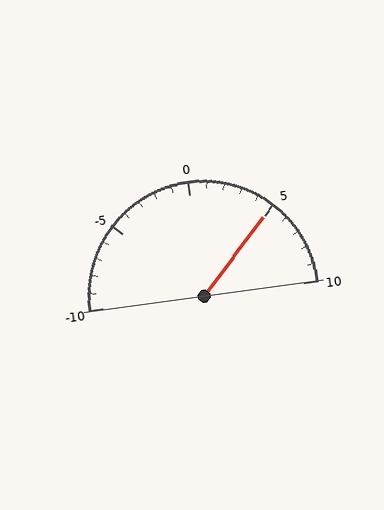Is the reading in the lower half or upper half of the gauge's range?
The reading is in the upper half of the range (-10 to 10).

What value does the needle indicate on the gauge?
The needle indicates approximately 5.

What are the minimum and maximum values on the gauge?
The gauge ranges from -10 to 10.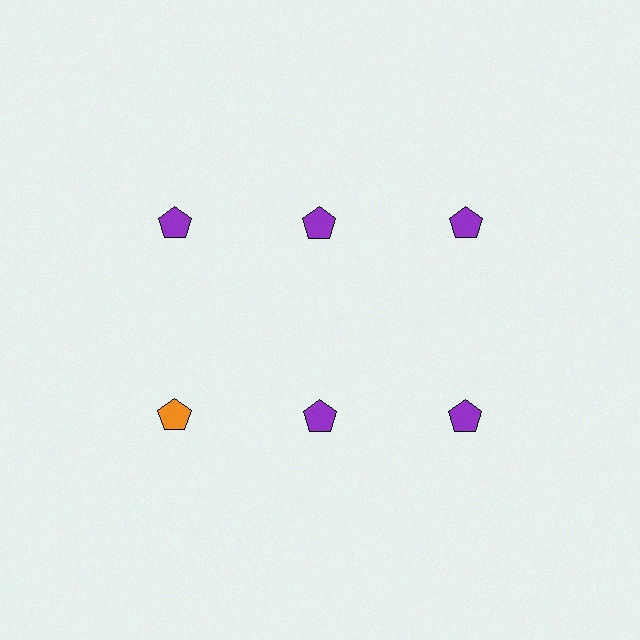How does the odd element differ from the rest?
It has a different color: orange instead of purple.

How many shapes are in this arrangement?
There are 6 shapes arranged in a grid pattern.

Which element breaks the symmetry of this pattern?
The orange pentagon in the second row, leftmost column breaks the symmetry. All other shapes are purple pentagons.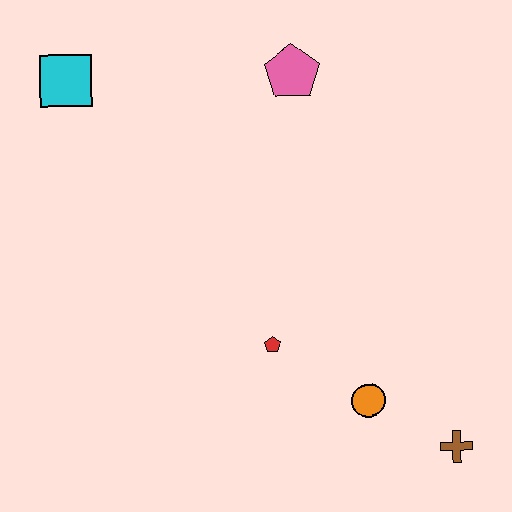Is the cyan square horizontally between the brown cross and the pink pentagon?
No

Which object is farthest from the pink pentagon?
The brown cross is farthest from the pink pentagon.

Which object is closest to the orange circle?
The brown cross is closest to the orange circle.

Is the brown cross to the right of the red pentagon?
Yes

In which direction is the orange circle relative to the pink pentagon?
The orange circle is below the pink pentagon.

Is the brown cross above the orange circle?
No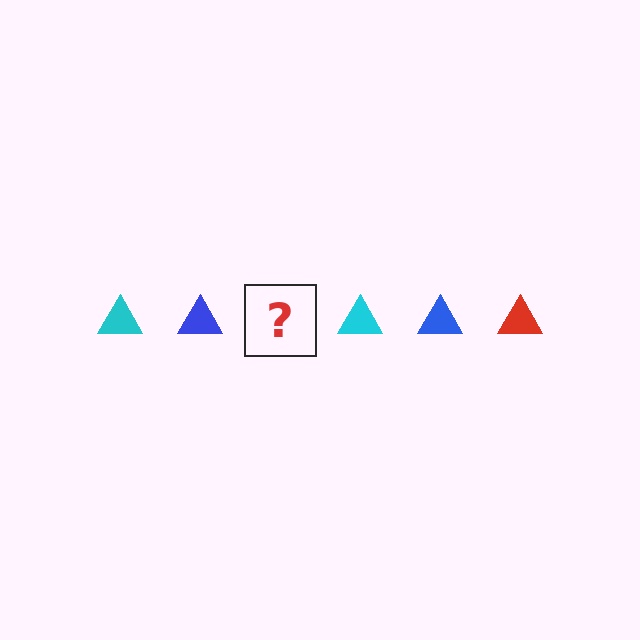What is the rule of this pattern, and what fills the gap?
The rule is that the pattern cycles through cyan, blue, red triangles. The gap should be filled with a red triangle.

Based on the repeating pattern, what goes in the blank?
The blank should be a red triangle.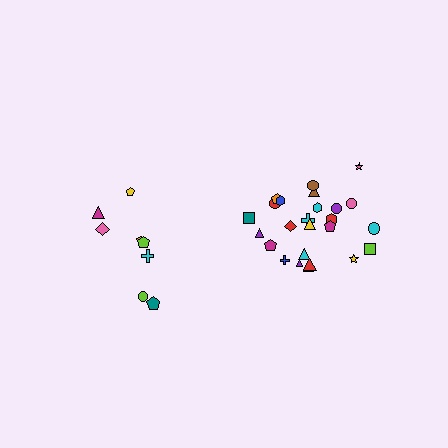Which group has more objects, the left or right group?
The right group.